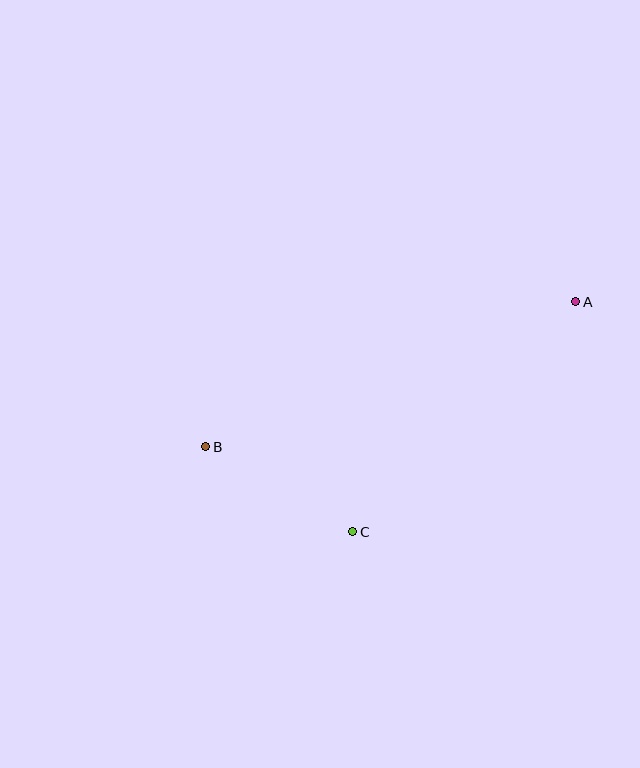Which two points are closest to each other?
Points B and C are closest to each other.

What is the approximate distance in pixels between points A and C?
The distance between A and C is approximately 320 pixels.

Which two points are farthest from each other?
Points A and B are farthest from each other.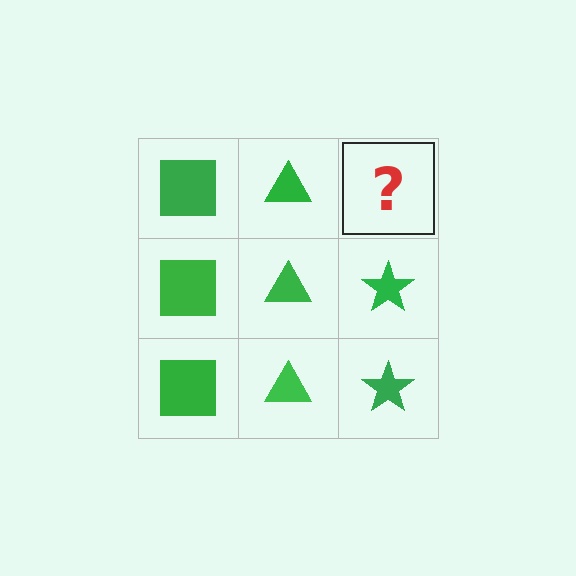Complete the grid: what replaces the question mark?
The question mark should be replaced with a green star.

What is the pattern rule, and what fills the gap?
The rule is that each column has a consistent shape. The gap should be filled with a green star.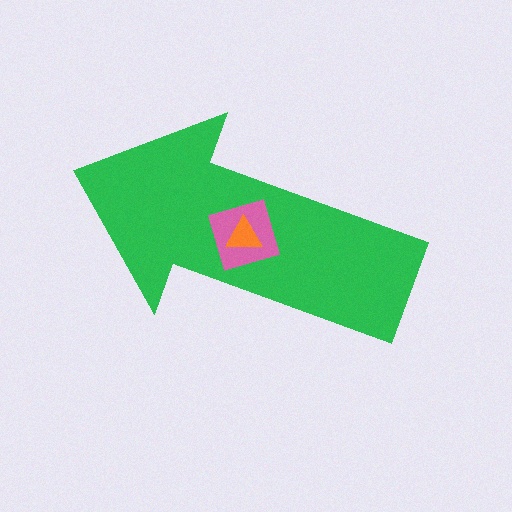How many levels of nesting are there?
3.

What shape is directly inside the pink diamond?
The orange triangle.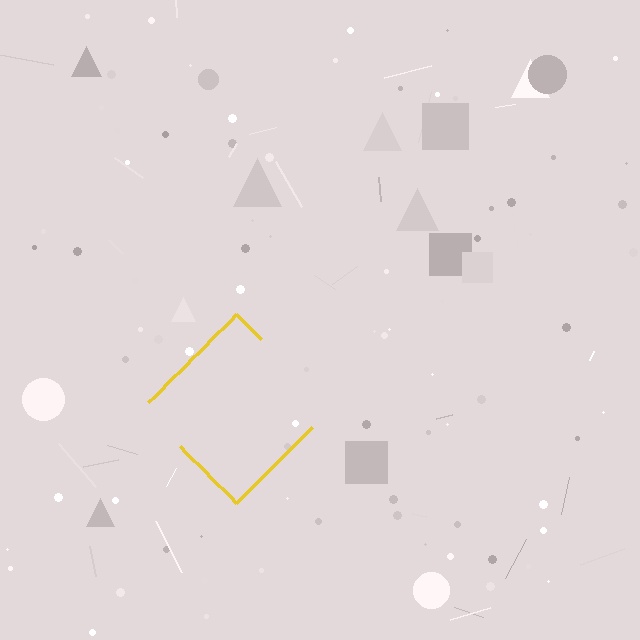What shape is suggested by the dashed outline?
The dashed outline suggests a diamond.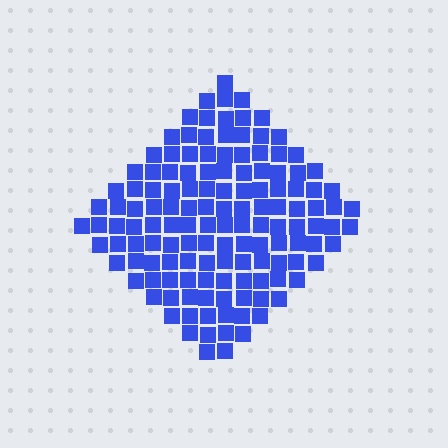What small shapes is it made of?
It is made of small squares.